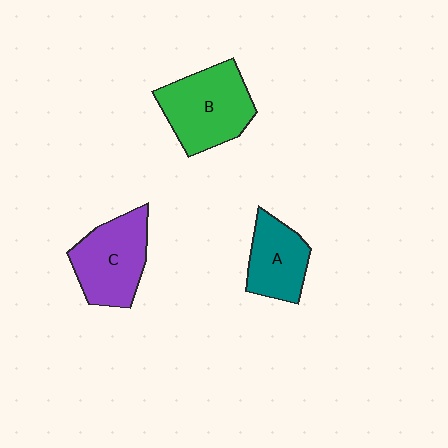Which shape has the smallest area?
Shape A (teal).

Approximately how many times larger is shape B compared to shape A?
Approximately 1.5 times.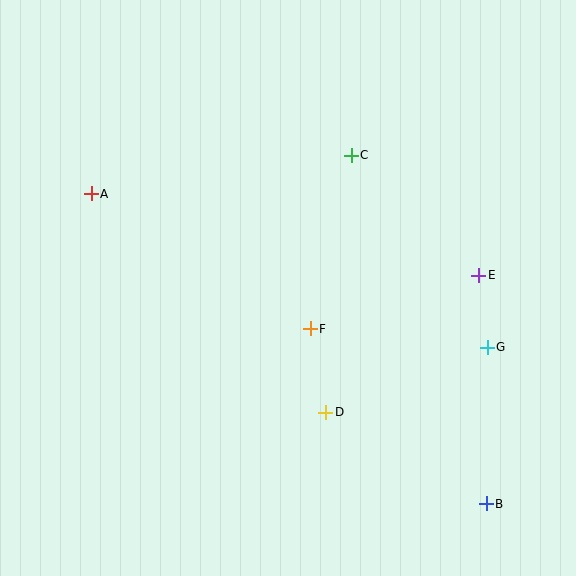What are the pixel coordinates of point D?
Point D is at (326, 412).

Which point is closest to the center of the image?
Point F at (310, 329) is closest to the center.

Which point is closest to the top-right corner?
Point C is closest to the top-right corner.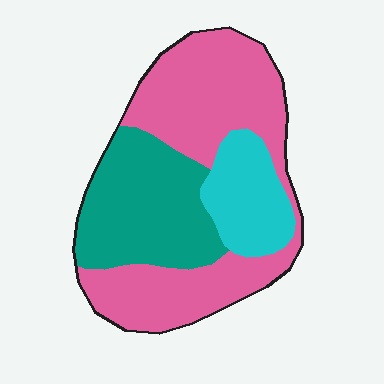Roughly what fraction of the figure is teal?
Teal takes up about one third (1/3) of the figure.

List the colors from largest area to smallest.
From largest to smallest: pink, teal, cyan.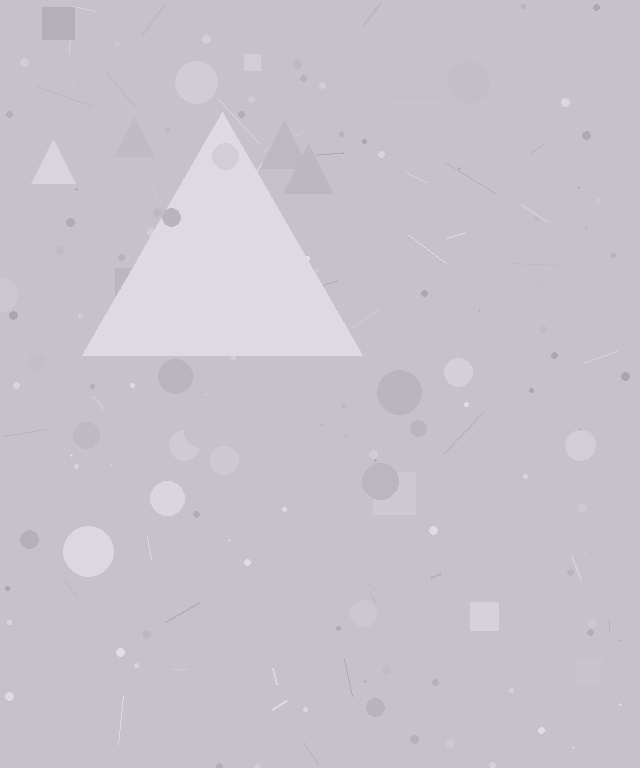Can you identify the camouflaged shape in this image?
The camouflaged shape is a triangle.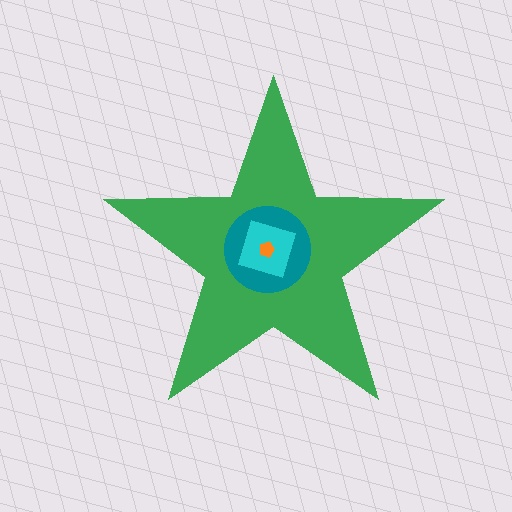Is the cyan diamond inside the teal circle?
Yes.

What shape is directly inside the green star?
The teal circle.